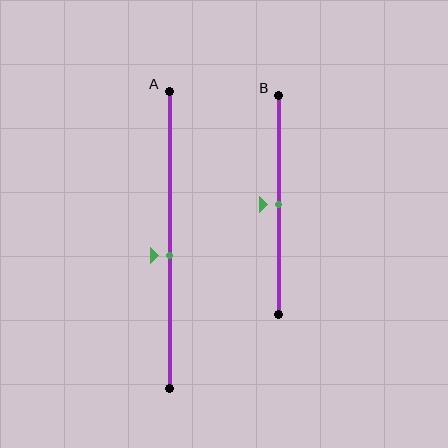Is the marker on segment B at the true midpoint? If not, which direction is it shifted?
Yes, the marker on segment B is at the true midpoint.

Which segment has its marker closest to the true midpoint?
Segment B has its marker closest to the true midpoint.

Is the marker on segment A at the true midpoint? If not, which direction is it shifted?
No, the marker on segment A is shifted downward by about 5% of the segment length.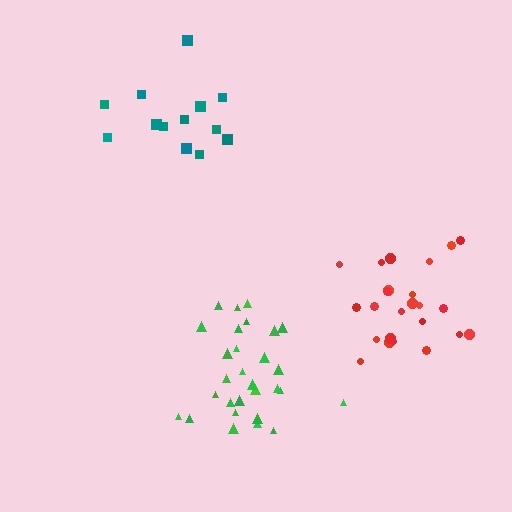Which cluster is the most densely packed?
Red.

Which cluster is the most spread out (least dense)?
Teal.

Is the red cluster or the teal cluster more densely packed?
Red.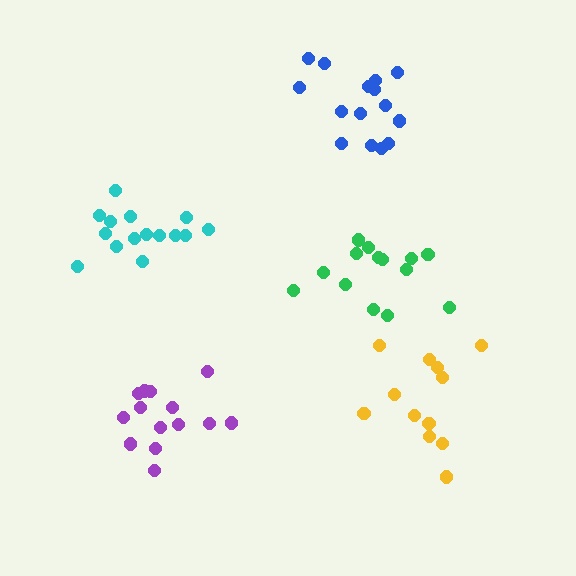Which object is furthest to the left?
The cyan cluster is leftmost.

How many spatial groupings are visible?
There are 5 spatial groupings.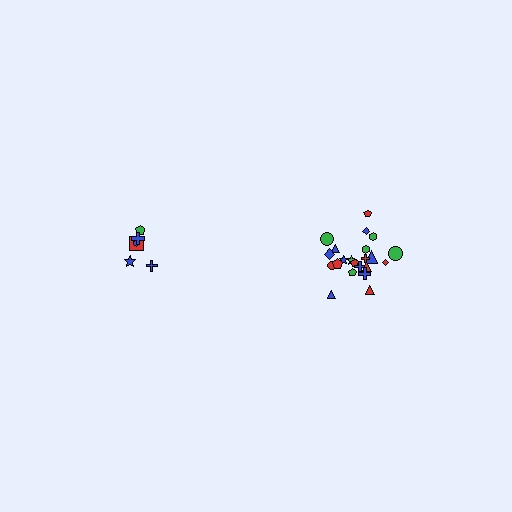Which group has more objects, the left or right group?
The right group.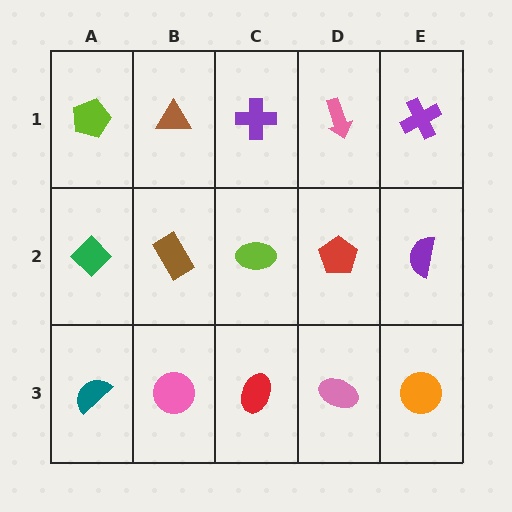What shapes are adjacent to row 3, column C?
A lime ellipse (row 2, column C), a pink circle (row 3, column B), a pink ellipse (row 3, column D).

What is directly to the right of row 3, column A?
A pink circle.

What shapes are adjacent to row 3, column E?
A purple semicircle (row 2, column E), a pink ellipse (row 3, column D).